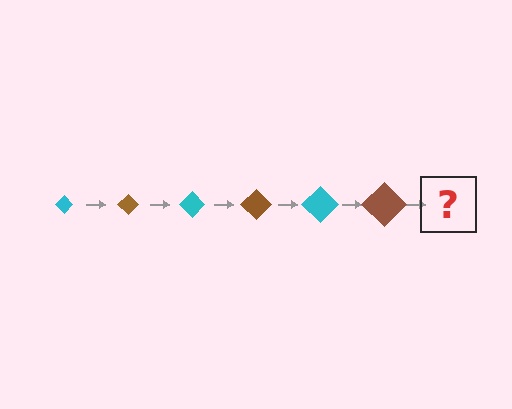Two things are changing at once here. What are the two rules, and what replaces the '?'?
The two rules are that the diamond grows larger each step and the color cycles through cyan and brown. The '?' should be a cyan diamond, larger than the previous one.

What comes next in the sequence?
The next element should be a cyan diamond, larger than the previous one.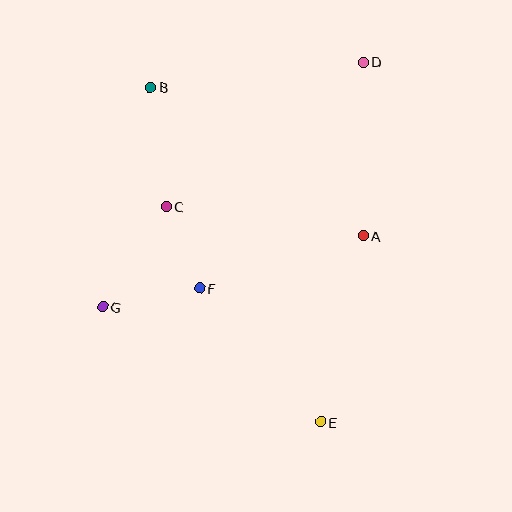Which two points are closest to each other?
Points C and F are closest to each other.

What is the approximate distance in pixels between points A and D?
The distance between A and D is approximately 174 pixels.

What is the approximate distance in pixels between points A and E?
The distance between A and E is approximately 191 pixels.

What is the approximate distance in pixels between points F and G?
The distance between F and G is approximately 99 pixels.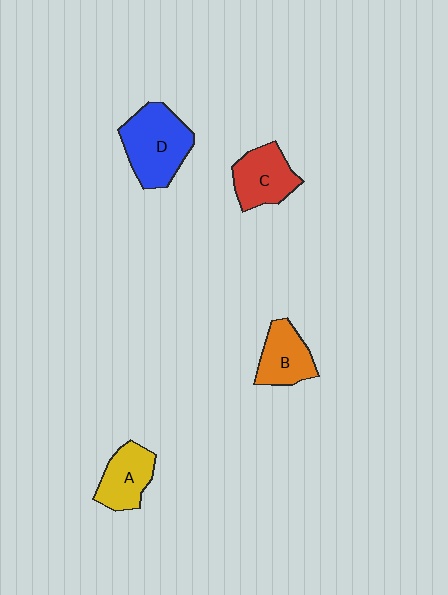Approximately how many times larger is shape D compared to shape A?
Approximately 1.5 times.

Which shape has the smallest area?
Shape B (orange).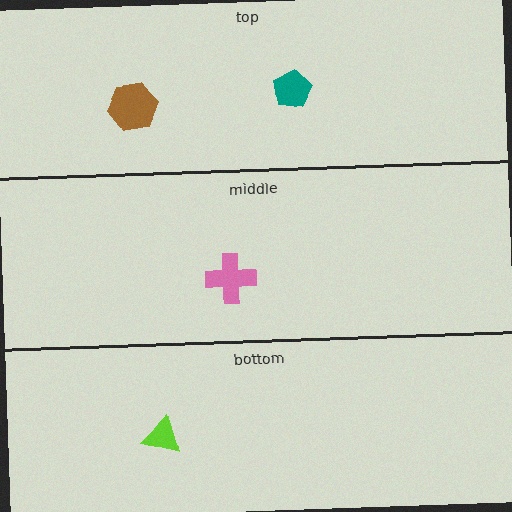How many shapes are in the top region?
2.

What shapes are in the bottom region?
The lime triangle.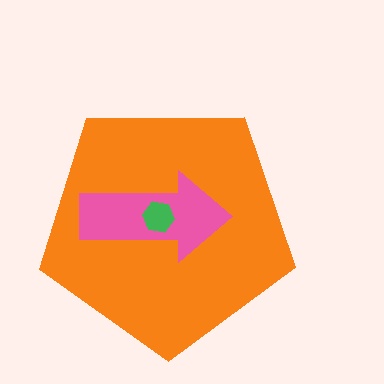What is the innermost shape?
The green hexagon.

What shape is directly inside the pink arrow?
The green hexagon.